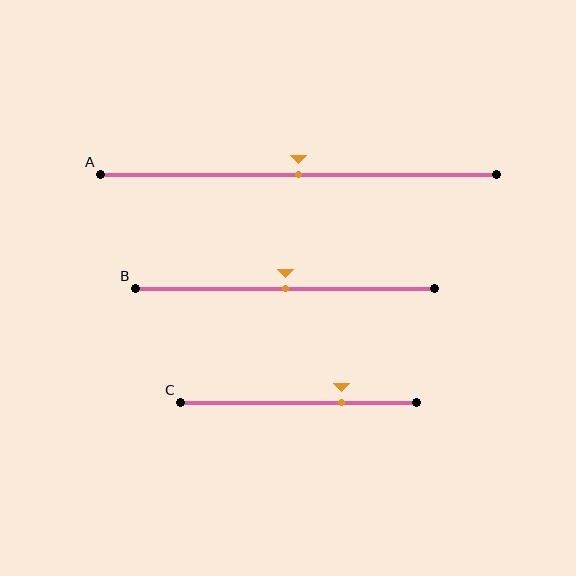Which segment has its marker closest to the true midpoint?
Segment A has its marker closest to the true midpoint.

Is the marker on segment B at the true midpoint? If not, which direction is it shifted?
Yes, the marker on segment B is at the true midpoint.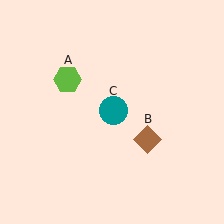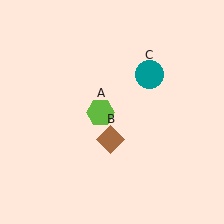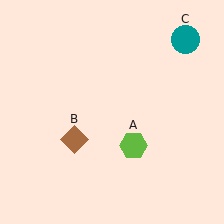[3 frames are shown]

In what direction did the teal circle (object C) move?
The teal circle (object C) moved up and to the right.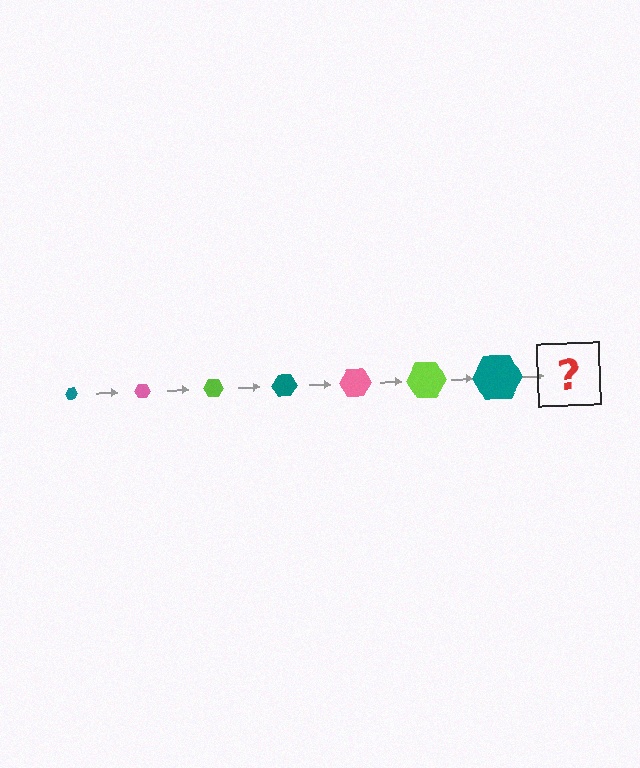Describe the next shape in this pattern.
It should be a pink hexagon, larger than the previous one.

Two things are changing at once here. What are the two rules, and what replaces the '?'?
The two rules are that the hexagon grows larger each step and the color cycles through teal, pink, and lime. The '?' should be a pink hexagon, larger than the previous one.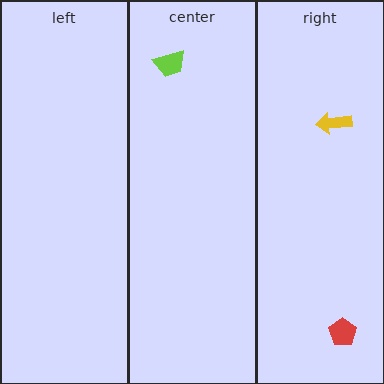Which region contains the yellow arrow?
The right region.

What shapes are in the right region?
The yellow arrow, the red pentagon.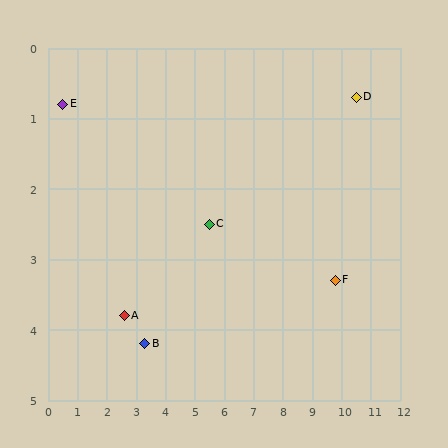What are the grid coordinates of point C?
Point C is at approximately (5.5, 2.5).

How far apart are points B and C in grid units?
Points B and C are about 2.8 grid units apart.